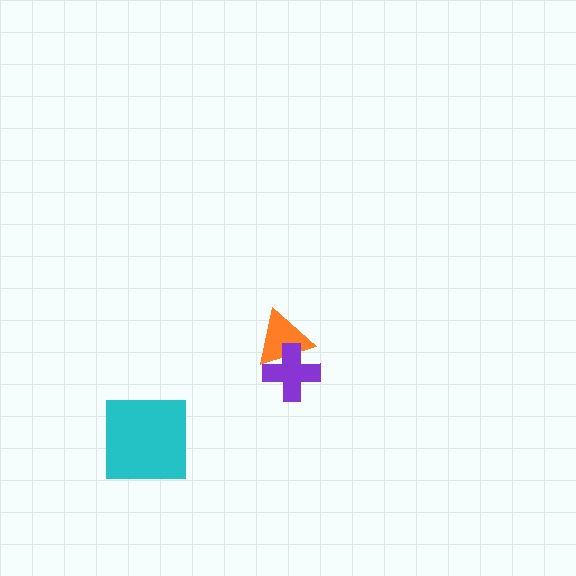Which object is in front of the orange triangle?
The purple cross is in front of the orange triangle.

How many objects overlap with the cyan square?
0 objects overlap with the cyan square.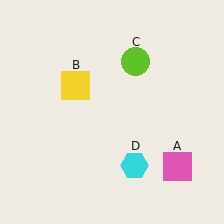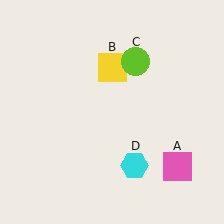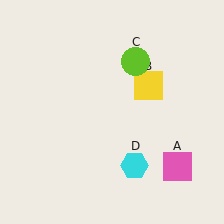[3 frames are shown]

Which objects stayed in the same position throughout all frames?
Pink square (object A) and lime circle (object C) and cyan hexagon (object D) remained stationary.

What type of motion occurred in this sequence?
The yellow square (object B) rotated clockwise around the center of the scene.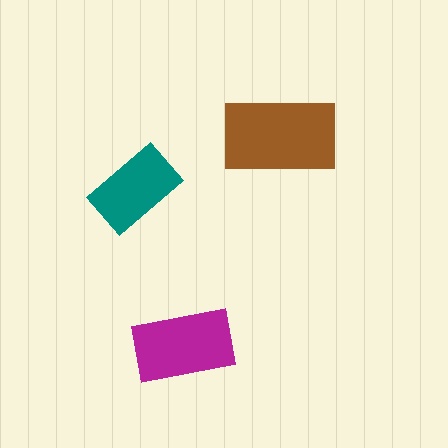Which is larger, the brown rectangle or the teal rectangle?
The brown one.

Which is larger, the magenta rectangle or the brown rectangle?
The brown one.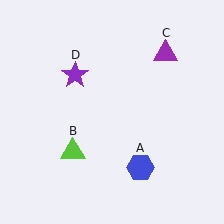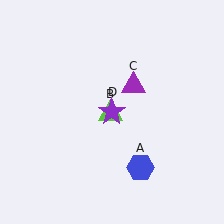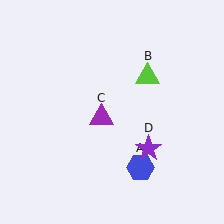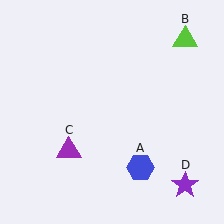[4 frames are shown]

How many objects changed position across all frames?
3 objects changed position: lime triangle (object B), purple triangle (object C), purple star (object D).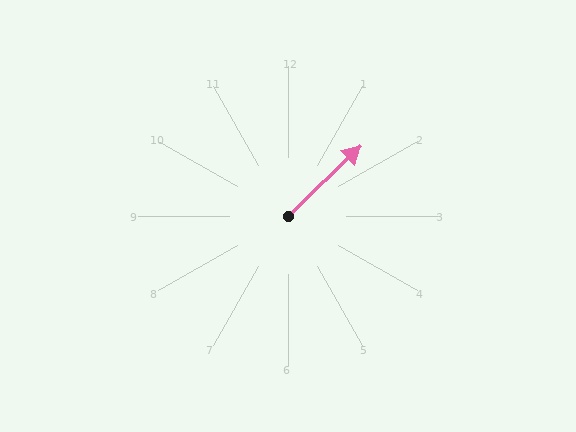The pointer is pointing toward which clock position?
Roughly 2 o'clock.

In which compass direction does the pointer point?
Northeast.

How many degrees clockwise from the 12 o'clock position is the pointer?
Approximately 46 degrees.